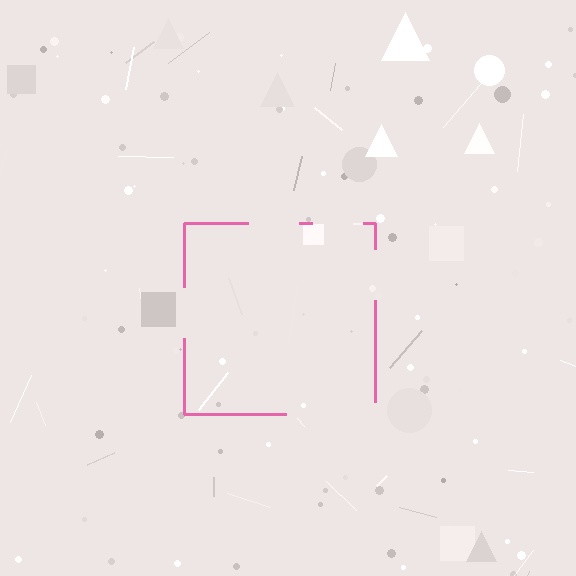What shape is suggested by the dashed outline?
The dashed outline suggests a square.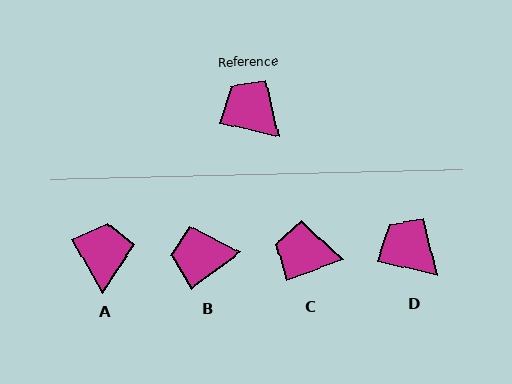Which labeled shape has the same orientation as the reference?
D.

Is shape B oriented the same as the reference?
No, it is off by about 50 degrees.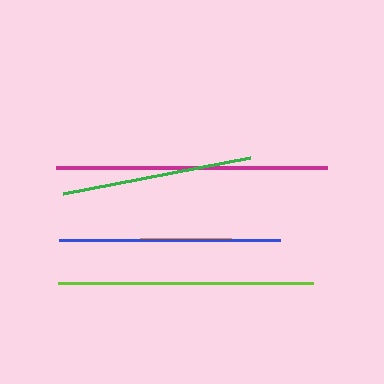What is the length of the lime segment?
The lime segment is approximately 255 pixels long.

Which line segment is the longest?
The magenta line is the longest at approximately 271 pixels.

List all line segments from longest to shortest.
From longest to shortest: magenta, lime, blue, green, orange.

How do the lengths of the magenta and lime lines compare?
The magenta and lime lines are approximately the same length.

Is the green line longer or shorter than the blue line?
The blue line is longer than the green line.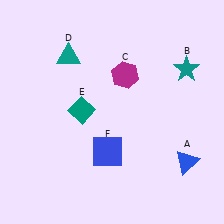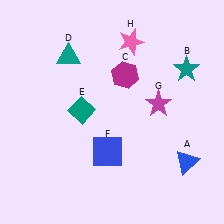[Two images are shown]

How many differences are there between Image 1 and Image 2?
There are 2 differences between the two images.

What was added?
A magenta star (G), a pink star (H) were added in Image 2.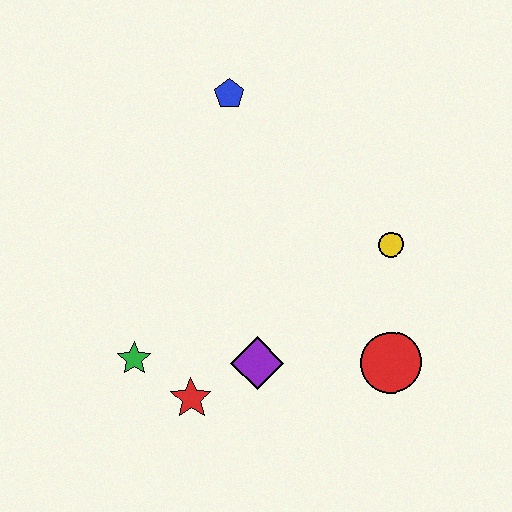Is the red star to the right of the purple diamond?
No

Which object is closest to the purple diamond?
The red star is closest to the purple diamond.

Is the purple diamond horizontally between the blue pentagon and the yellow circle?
Yes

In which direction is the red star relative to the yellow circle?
The red star is to the left of the yellow circle.